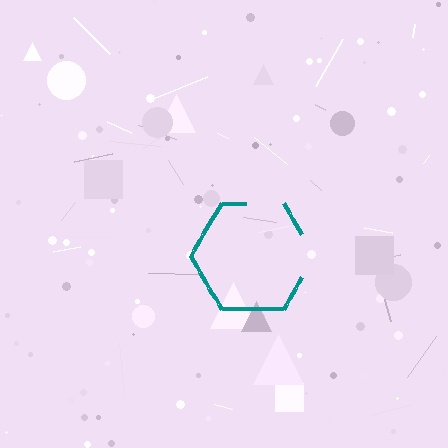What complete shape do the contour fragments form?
The contour fragments form a hexagon.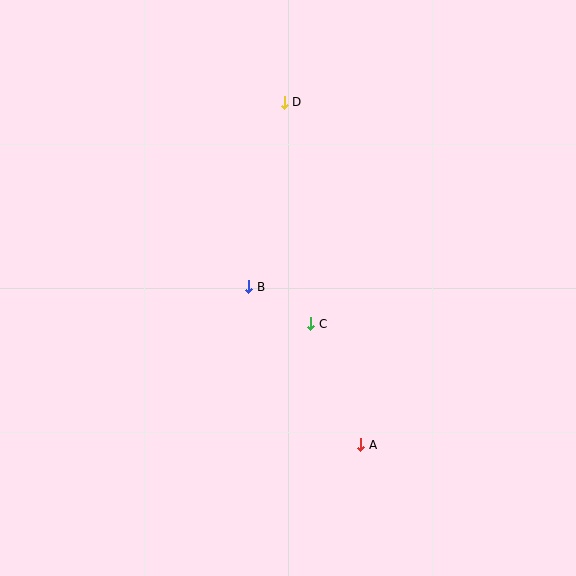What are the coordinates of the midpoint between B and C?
The midpoint between B and C is at (280, 305).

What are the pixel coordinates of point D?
Point D is at (284, 102).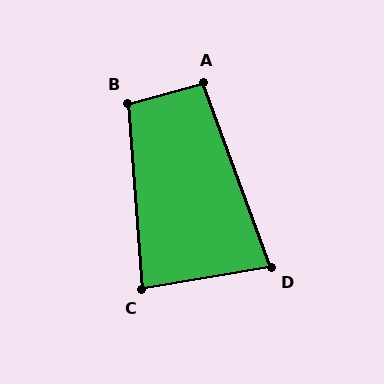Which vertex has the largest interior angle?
B, at approximately 101 degrees.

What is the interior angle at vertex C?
Approximately 85 degrees (acute).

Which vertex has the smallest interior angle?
D, at approximately 79 degrees.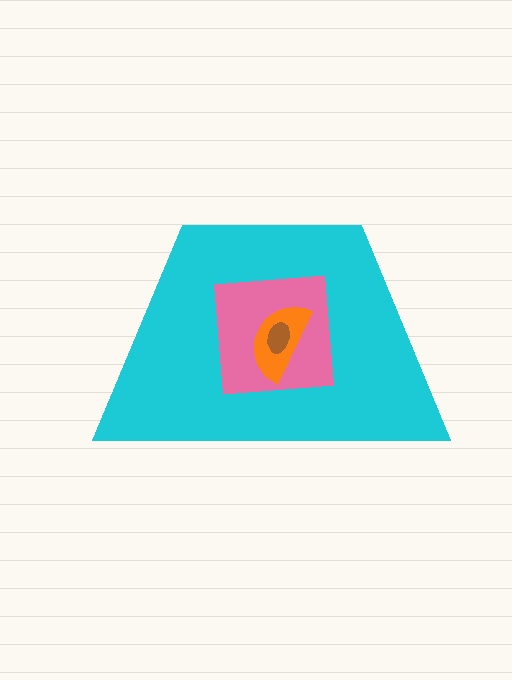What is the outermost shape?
The cyan trapezoid.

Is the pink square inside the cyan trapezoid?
Yes.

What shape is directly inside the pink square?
The orange semicircle.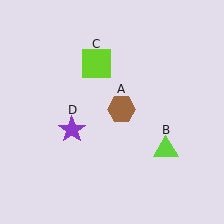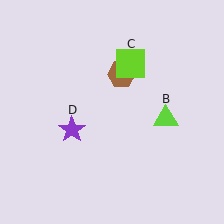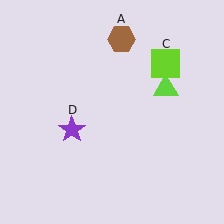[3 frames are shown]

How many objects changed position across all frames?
3 objects changed position: brown hexagon (object A), lime triangle (object B), lime square (object C).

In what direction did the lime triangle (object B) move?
The lime triangle (object B) moved up.